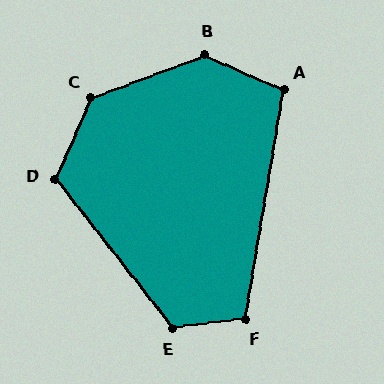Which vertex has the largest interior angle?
B, at approximately 135 degrees.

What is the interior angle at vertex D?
Approximately 118 degrees (obtuse).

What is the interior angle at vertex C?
Approximately 135 degrees (obtuse).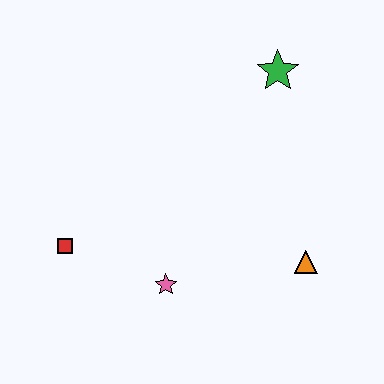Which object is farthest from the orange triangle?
The red square is farthest from the orange triangle.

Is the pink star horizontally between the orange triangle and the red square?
Yes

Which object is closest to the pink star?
The red square is closest to the pink star.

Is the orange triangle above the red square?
No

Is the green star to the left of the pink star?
No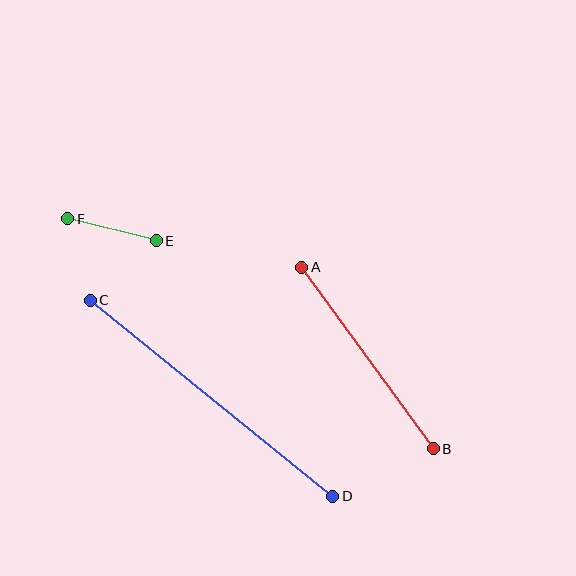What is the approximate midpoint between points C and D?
The midpoint is at approximately (211, 398) pixels.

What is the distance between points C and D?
The distance is approximately 312 pixels.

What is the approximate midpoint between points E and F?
The midpoint is at approximately (112, 230) pixels.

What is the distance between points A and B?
The distance is approximately 224 pixels.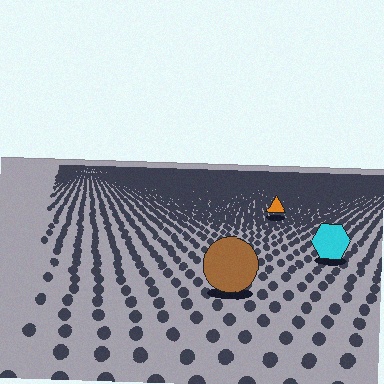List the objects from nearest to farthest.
From nearest to farthest: the brown circle, the cyan hexagon, the orange triangle.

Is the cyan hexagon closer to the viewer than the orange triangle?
Yes. The cyan hexagon is closer — you can tell from the texture gradient: the ground texture is coarser near it.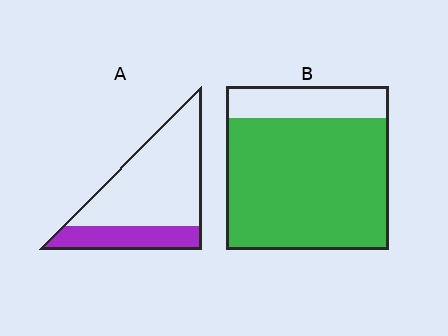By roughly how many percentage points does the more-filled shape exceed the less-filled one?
By roughly 55 percentage points (B over A).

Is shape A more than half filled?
No.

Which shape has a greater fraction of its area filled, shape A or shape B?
Shape B.